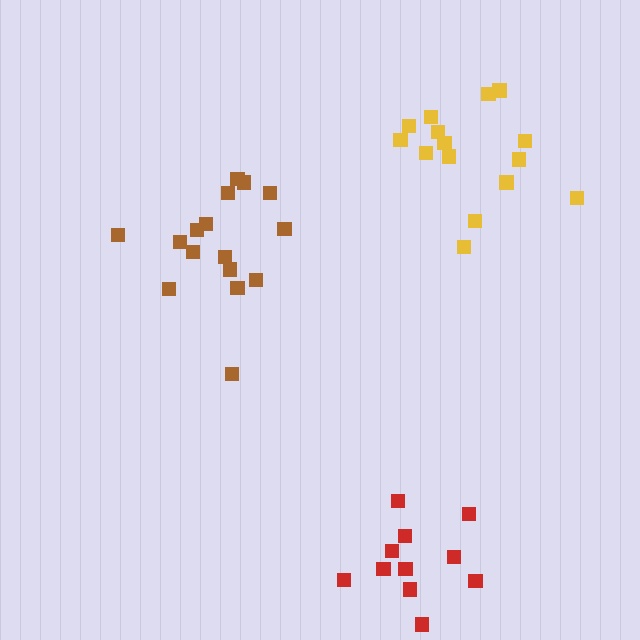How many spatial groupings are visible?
There are 3 spatial groupings.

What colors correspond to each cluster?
The clusters are colored: brown, yellow, red.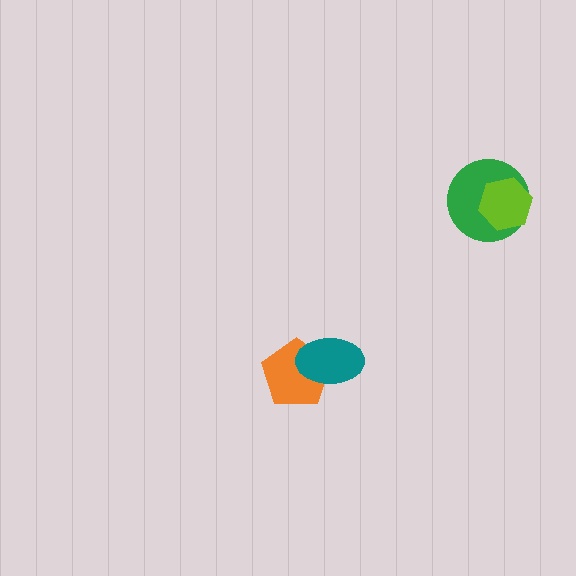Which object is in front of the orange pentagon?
The teal ellipse is in front of the orange pentagon.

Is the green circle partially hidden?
Yes, it is partially covered by another shape.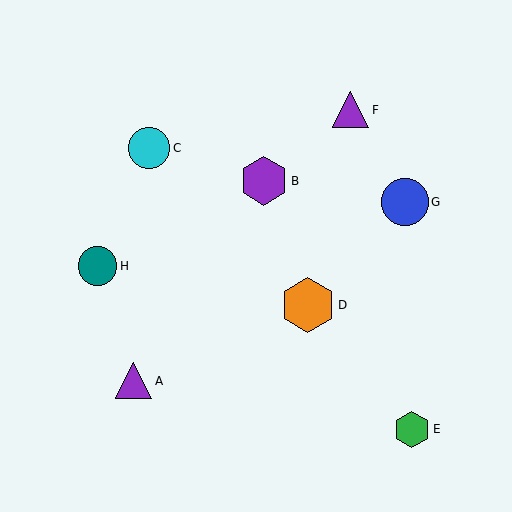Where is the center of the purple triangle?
The center of the purple triangle is at (351, 110).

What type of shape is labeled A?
Shape A is a purple triangle.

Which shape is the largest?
The orange hexagon (labeled D) is the largest.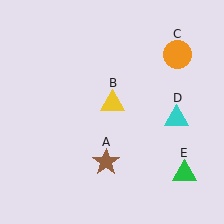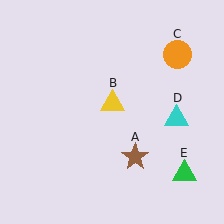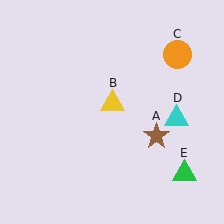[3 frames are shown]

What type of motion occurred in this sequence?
The brown star (object A) rotated counterclockwise around the center of the scene.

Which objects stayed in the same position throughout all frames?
Yellow triangle (object B) and orange circle (object C) and cyan triangle (object D) and green triangle (object E) remained stationary.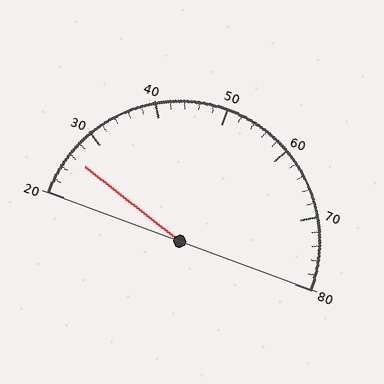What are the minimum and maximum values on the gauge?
The gauge ranges from 20 to 80.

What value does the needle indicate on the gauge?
The needle indicates approximately 26.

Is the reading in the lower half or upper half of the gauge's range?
The reading is in the lower half of the range (20 to 80).